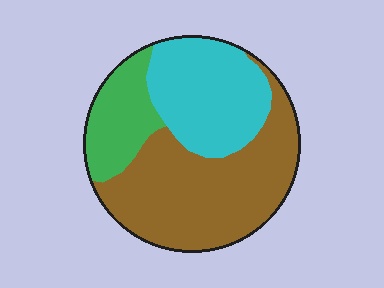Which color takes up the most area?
Brown, at roughly 50%.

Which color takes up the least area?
Green, at roughly 20%.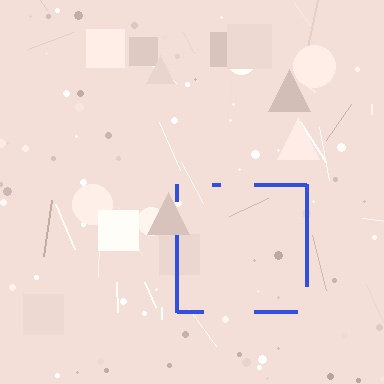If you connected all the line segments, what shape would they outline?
They would outline a square.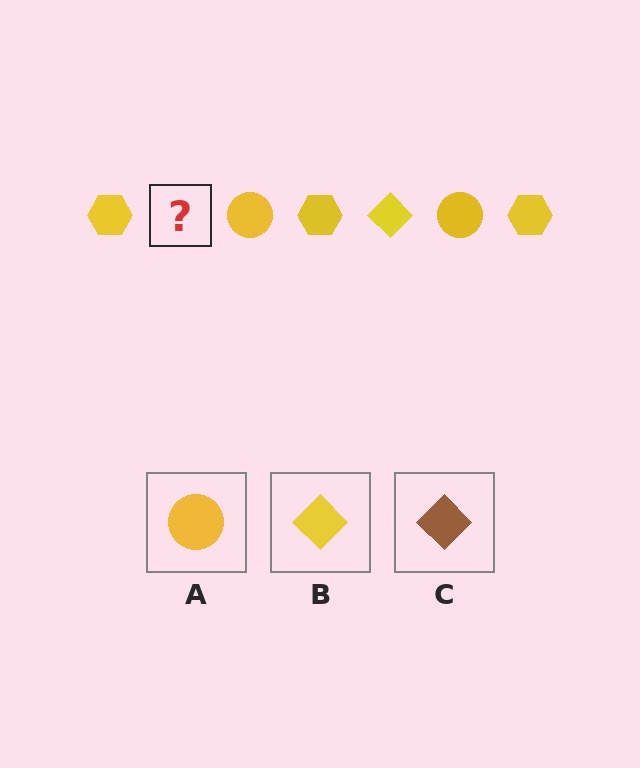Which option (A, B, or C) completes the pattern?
B.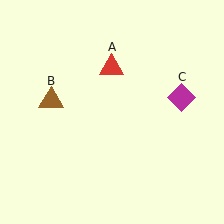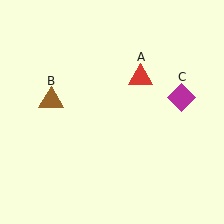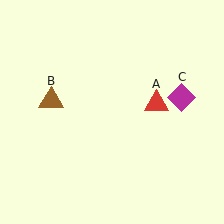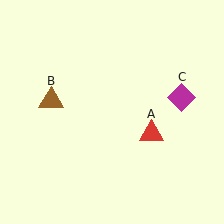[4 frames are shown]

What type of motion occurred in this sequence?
The red triangle (object A) rotated clockwise around the center of the scene.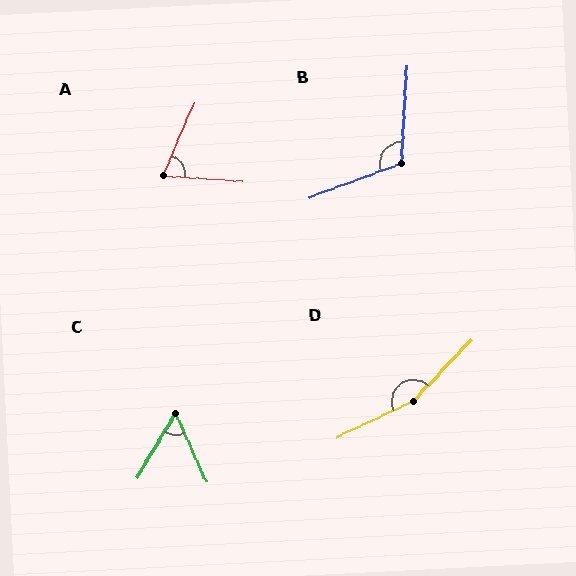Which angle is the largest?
D, at approximately 159 degrees.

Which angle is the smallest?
C, at approximately 55 degrees.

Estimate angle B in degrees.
Approximately 114 degrees.